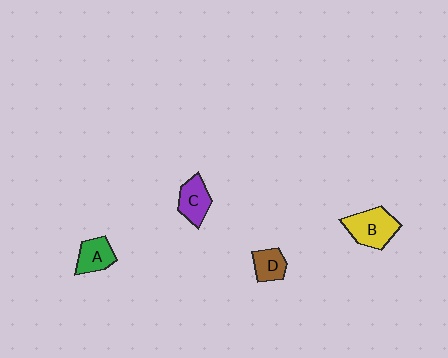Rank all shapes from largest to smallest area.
From largest to smallest: B (yellow), C (purple), A (green), D (brown).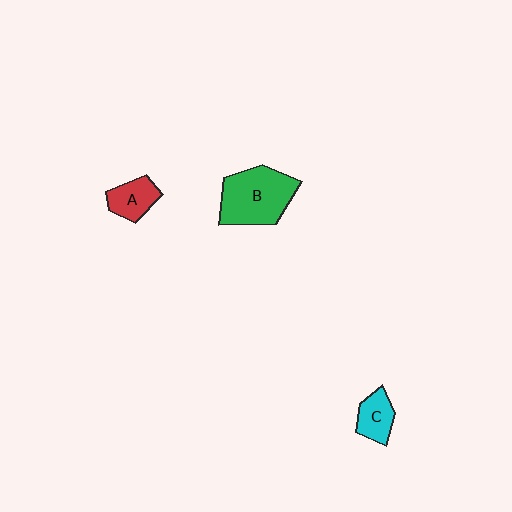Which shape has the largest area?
Shape B (green).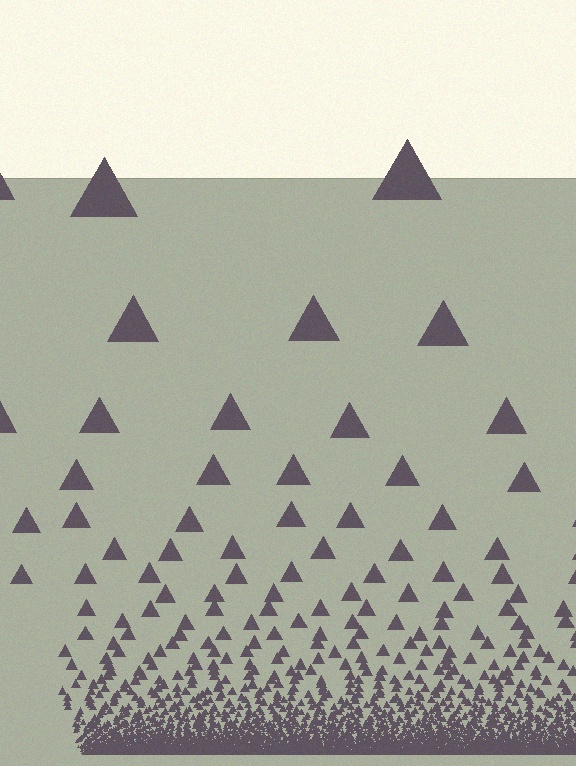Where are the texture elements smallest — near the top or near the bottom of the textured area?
Near the bottom.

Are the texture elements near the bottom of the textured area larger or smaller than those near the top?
Smaller. The gradient is inverted — elements near the bottom are smaller and denser.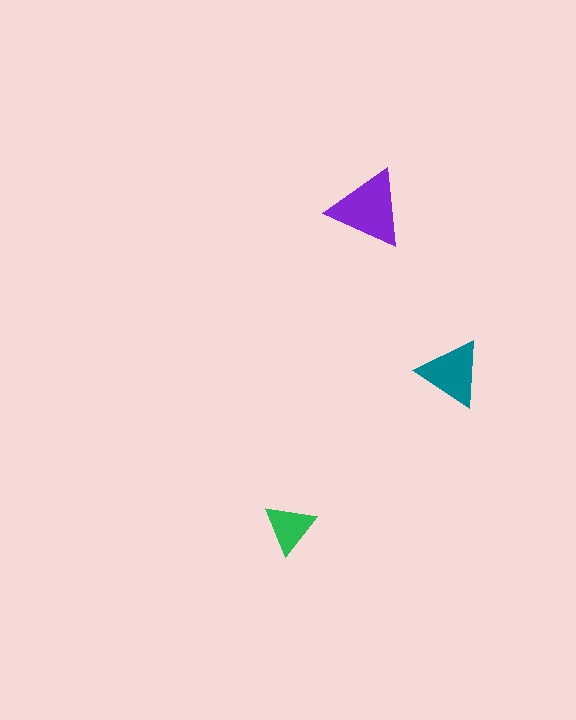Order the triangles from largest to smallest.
the purple one, the teal one, the green one.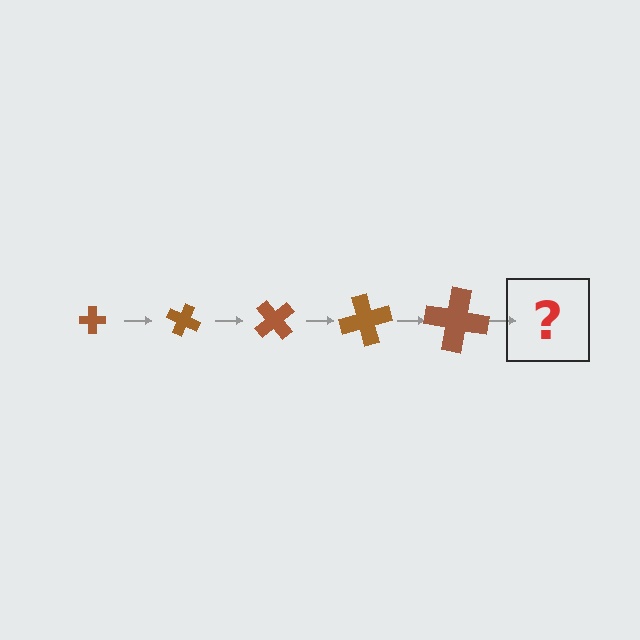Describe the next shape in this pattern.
It should be a cross, larger than the previous one and rotated 125 degrees from the start.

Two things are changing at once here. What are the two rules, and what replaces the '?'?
The two rules are that the cross grows larger each step and it rotates 25 degrees each step. The '?' should be a cross, larger than the previous one and rotated 125 degrees from the start.